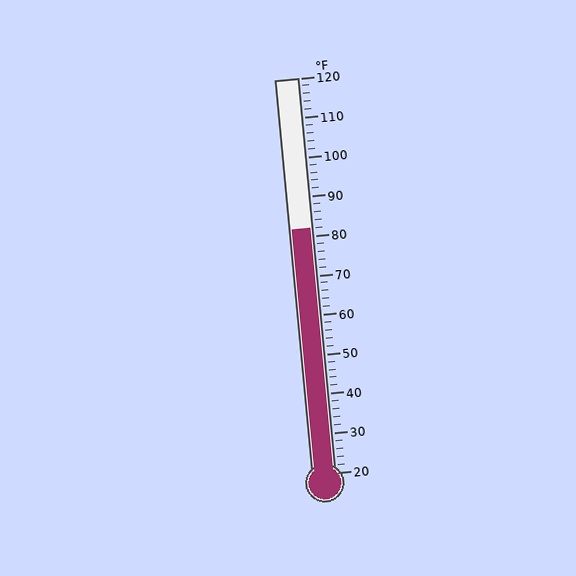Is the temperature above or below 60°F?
The temperature is above 60°F.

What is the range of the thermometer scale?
The thermometer scale ranges from 20°F to 120°F.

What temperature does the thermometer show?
The thermometer shows approximately 82°F.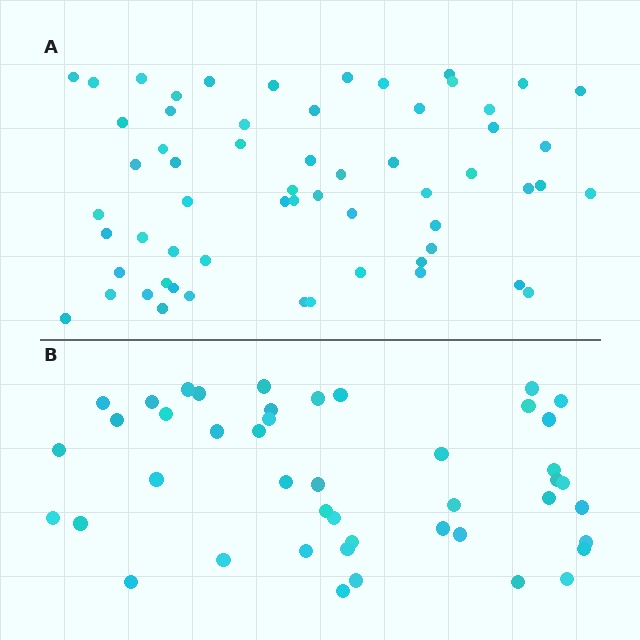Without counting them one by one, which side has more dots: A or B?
Region A (the top region) has more dots.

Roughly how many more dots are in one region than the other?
Region A has approximately 15 more dots than region B.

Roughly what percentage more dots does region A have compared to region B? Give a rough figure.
About 35% more.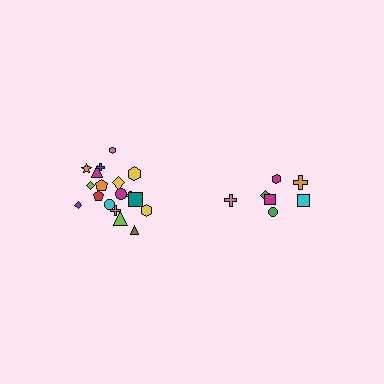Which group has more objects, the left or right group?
The left group.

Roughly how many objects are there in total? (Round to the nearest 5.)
Roughly 25 objects in total.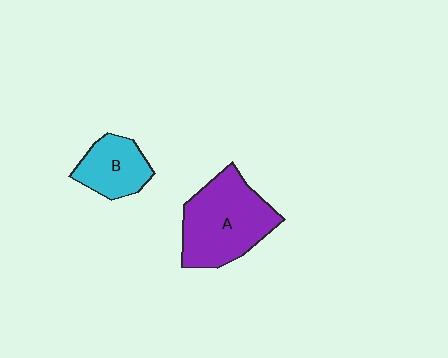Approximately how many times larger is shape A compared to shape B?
Approximately 1.9 times.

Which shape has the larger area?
Shape A (purple).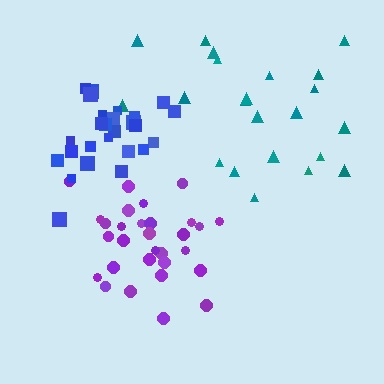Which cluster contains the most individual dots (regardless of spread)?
Purple (30).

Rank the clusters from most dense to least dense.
blue, purple, teal.